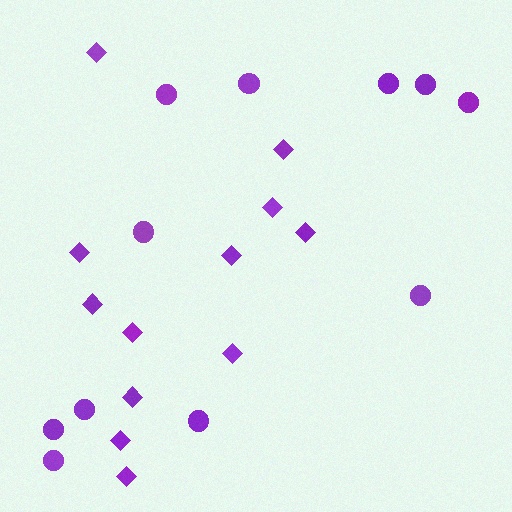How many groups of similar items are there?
There are 2 groups: one group of diamonds (12) and one group of circles (11).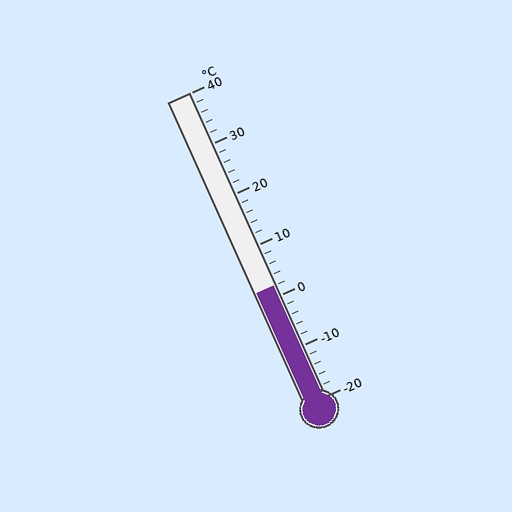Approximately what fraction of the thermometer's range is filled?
The thermometer is filled to approximately 35% of its range.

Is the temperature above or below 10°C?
The temperature is below 10°C.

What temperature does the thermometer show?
The thermometer shows approximately 2°C.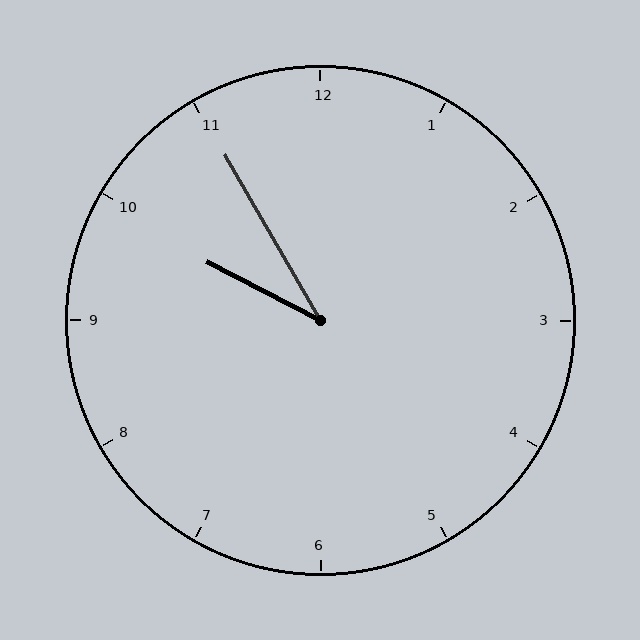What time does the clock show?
9:55.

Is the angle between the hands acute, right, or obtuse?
It is acute.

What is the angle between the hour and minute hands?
Approximately 32 degrees.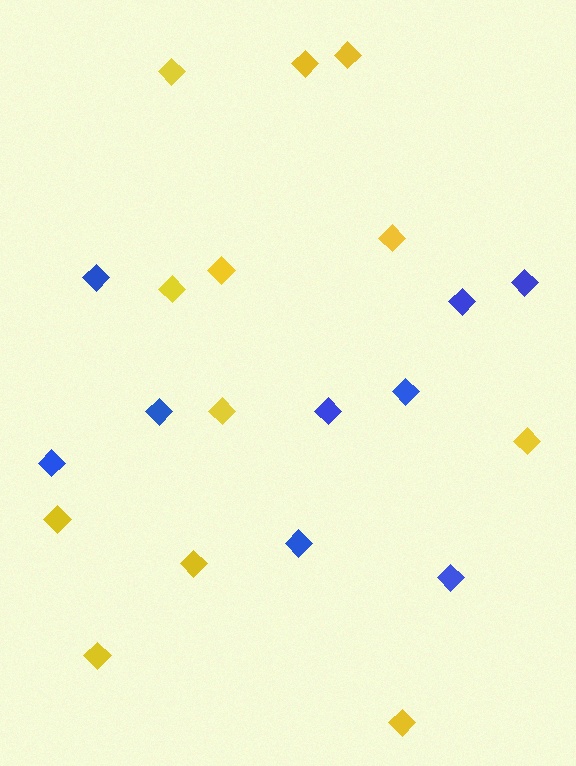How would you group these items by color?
There are 2 groups: one group of yellow diamonds (12) and one group of blue diamonds (9).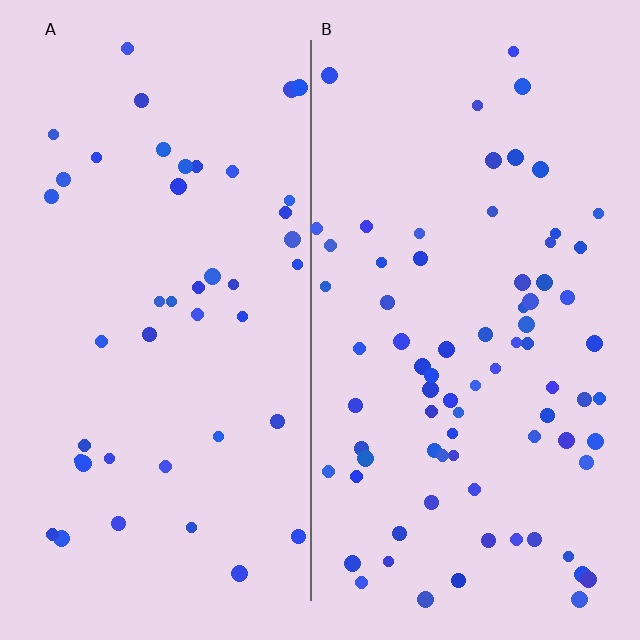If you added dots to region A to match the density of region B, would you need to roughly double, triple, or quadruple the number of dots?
Approximately double.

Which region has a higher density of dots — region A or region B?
B (the right).